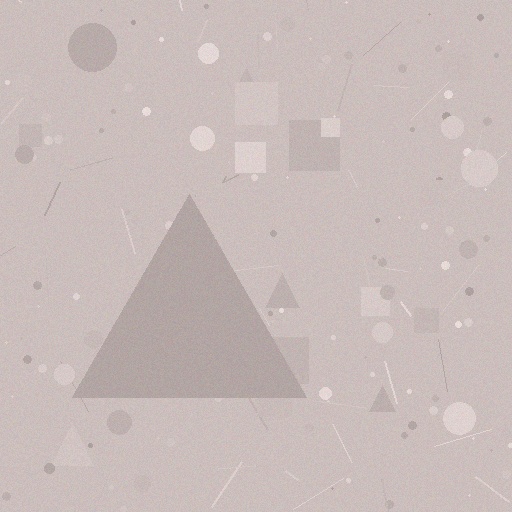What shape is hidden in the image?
A triangle is hidden in the image.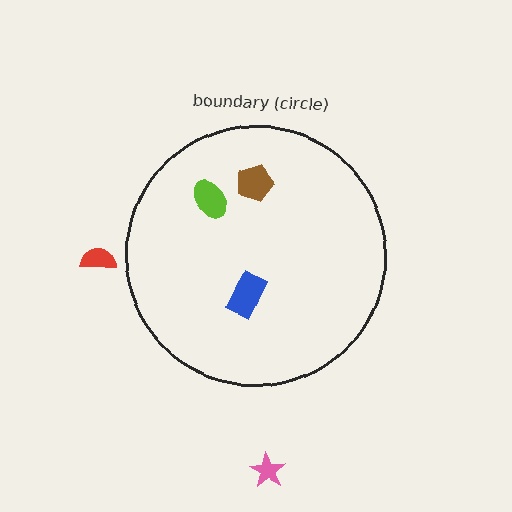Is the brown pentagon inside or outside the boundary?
Inside.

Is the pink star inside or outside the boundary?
Outside.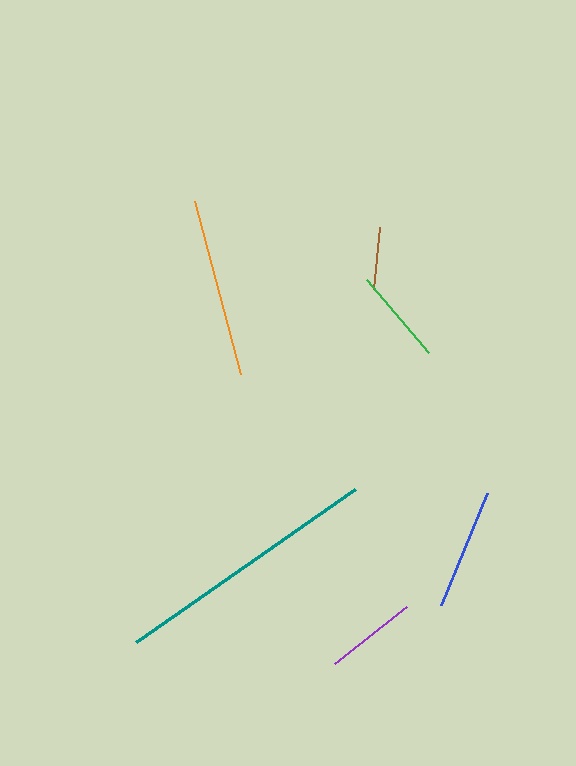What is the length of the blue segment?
The blue segment is approximately 121 pixels long.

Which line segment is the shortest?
The brown line is the shortest at approximately 62 pixels.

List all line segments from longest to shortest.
From longest to shortest: teal, orange, blue, green, purple, brown.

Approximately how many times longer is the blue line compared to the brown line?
The blue line is approximately 2.0 times the length of the brown line.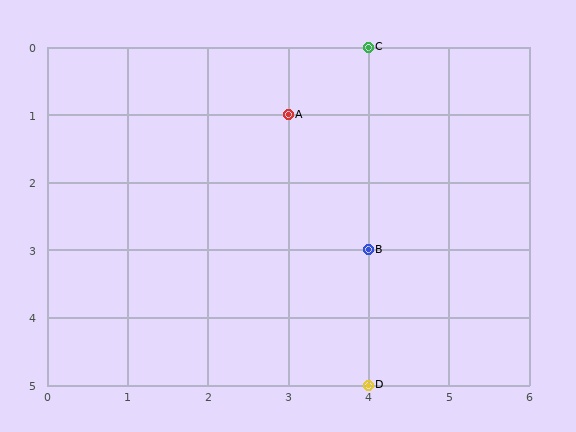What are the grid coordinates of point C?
Point C is at grid coordinates (4, 0).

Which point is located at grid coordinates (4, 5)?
Point D is at (4, 5).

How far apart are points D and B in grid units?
Points D and B are 2 rows apart.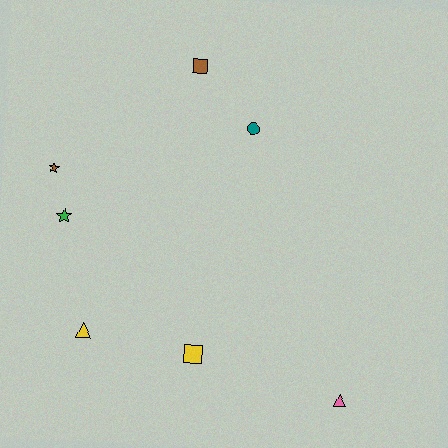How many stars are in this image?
There are 2 stars.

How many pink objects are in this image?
There is 1 pink object.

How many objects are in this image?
There are 7 objects.